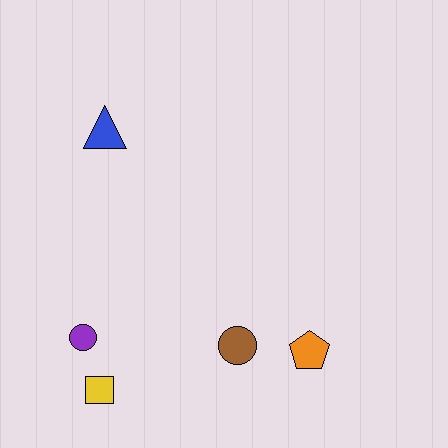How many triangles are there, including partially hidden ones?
There is 1 triangle.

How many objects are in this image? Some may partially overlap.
There are 5 objects.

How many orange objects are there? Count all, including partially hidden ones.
There is 1 orange object.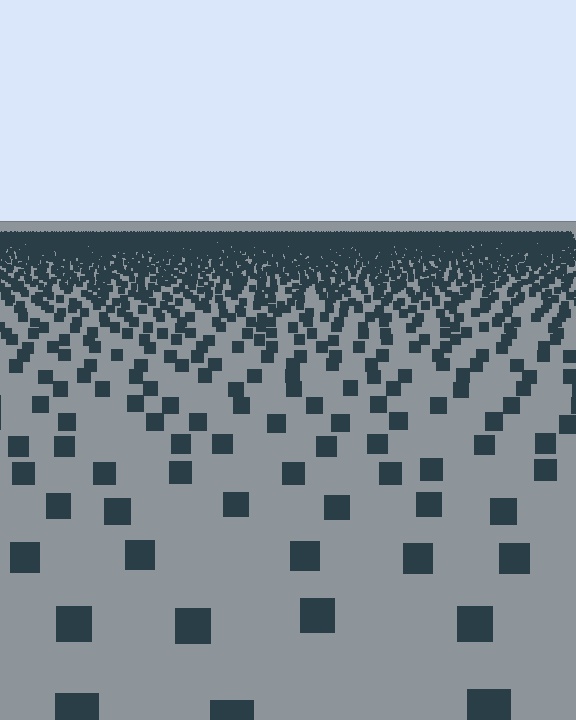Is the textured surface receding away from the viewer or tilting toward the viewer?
The surface is receding away from the viewer. Texture elements get smaller and denser toward the top.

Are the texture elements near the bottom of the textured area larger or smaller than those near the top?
Larger. Near the bottom, elements are closer to the viewer and appear at a bigger on-screen size.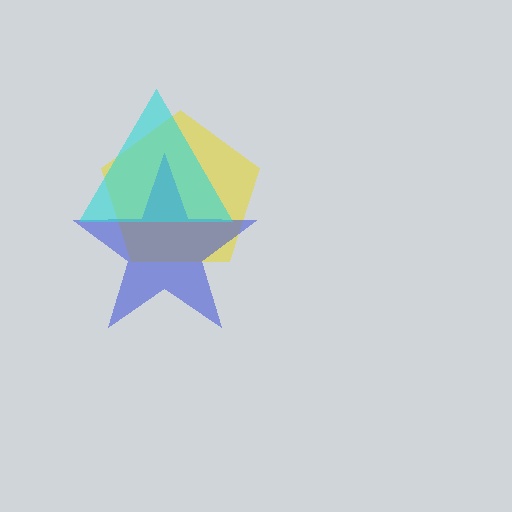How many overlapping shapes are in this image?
There are 3 overlapping shapes in the image.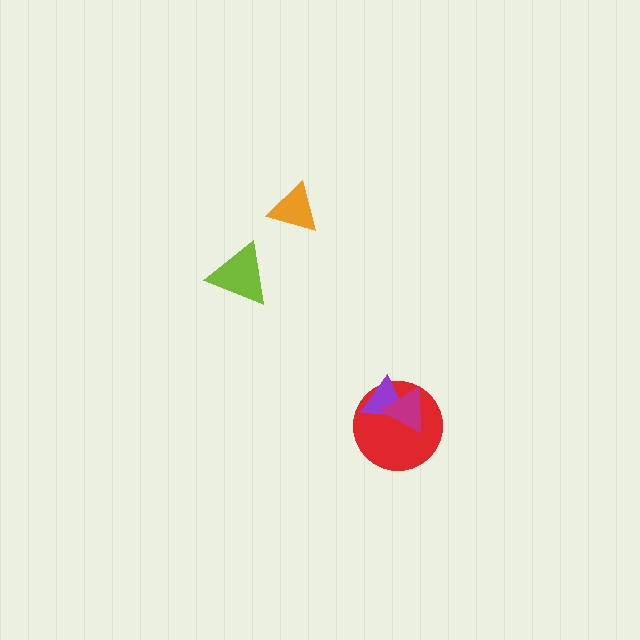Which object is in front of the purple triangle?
The magenta triangle is in front of the purple triangle.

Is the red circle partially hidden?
Yes, it is partially covered by another shape.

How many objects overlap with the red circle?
2 objects overlap with the red circle.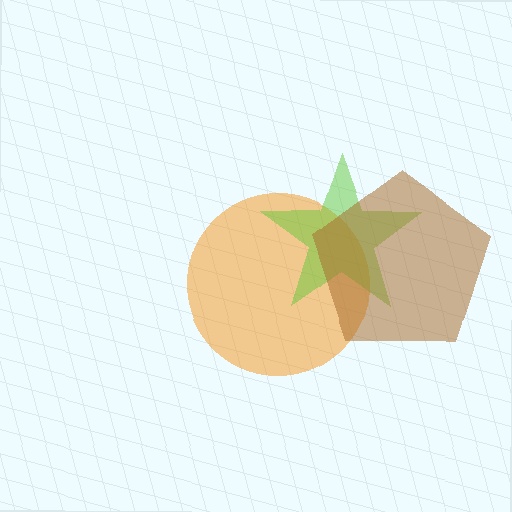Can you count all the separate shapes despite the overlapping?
Yes, there are 3 separate shapes.